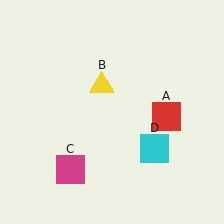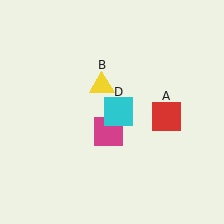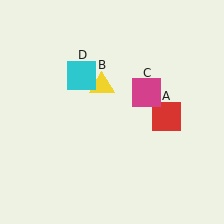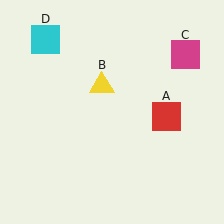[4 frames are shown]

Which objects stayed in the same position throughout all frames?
Red square (object A) and yellow triangle (object B) remained stationary.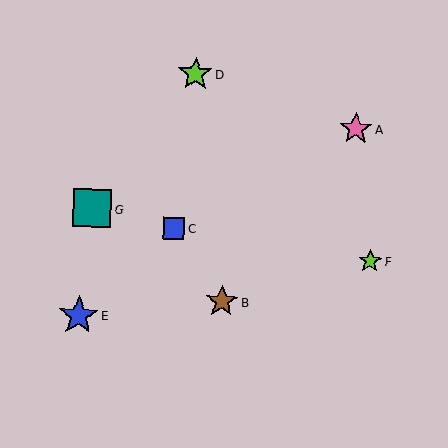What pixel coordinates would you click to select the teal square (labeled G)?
Click at (92, 208) to select the teal square G.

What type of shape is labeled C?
Shape C is a blue square.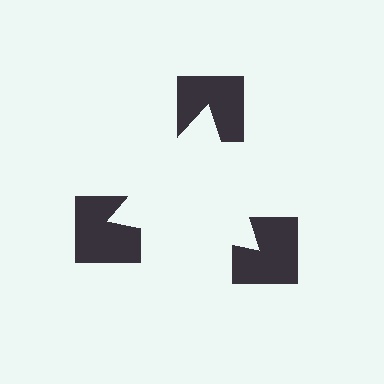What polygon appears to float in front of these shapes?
An illusory triangle — its edges are inferred from the aligned wedge cuts in the notched squares, not physically drawn.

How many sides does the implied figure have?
3 sides.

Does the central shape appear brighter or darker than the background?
It typically appears slightly brighter than the background, even though no actual brightness change is drawn.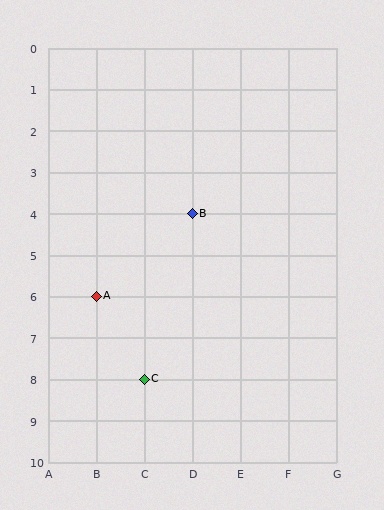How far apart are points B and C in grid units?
Points B and C are 1 column and 4 rows apart (about 4.1 grid units diagonally).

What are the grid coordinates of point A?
Point A is at grid coordinates (B, 6).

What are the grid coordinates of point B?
Point B is at grid coordinates (D, 4).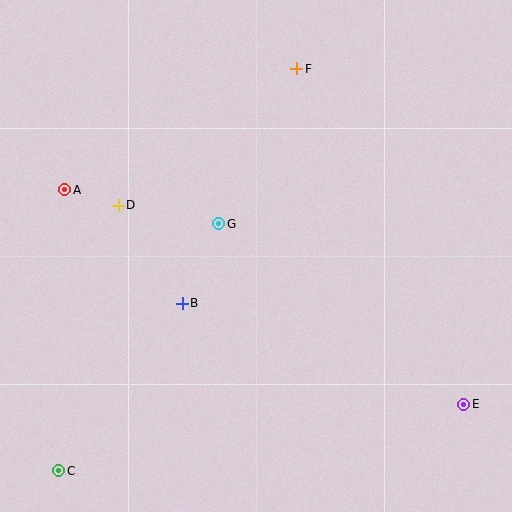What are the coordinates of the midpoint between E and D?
The midpoint between E and D is at (291, 305).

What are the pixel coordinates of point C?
Point C is at (59, 471).